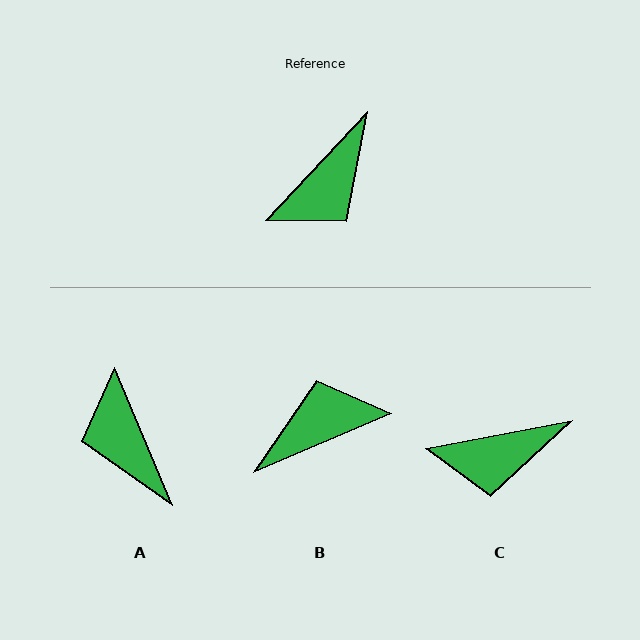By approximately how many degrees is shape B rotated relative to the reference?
Approximately 156 degrees counter-clockwise.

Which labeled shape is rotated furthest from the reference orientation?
B, about 156 degrees away.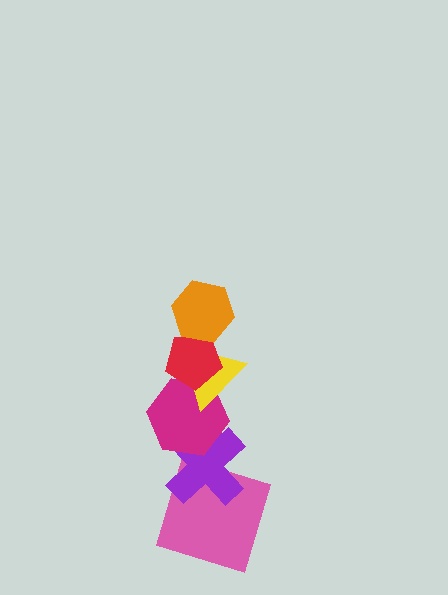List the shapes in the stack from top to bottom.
From top to bottom: the orange hexagon, the red pentagon, the yellow triangle, the magenta hexagon, the purple cross, the pink square.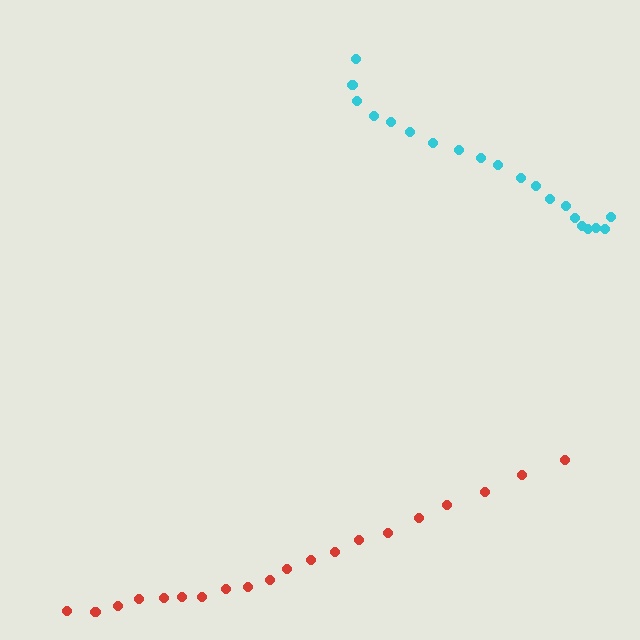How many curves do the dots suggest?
There are 2 distinct paths.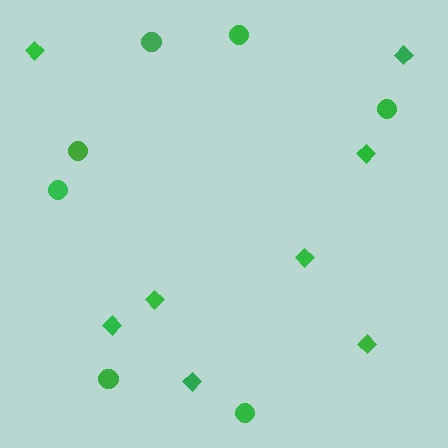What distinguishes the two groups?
There are 2 groups: one group of diamonds (8) and one group of circles (7).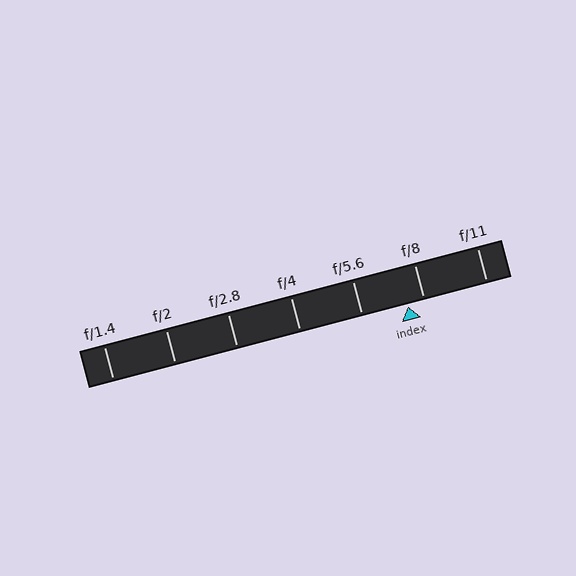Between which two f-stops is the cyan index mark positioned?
The index mark is between f/5.6 and f/8.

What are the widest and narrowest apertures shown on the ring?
The widest aperture shown is f/1.4 and the narrowest is f/11.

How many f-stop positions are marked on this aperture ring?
There are 7 f-stop positions marked.